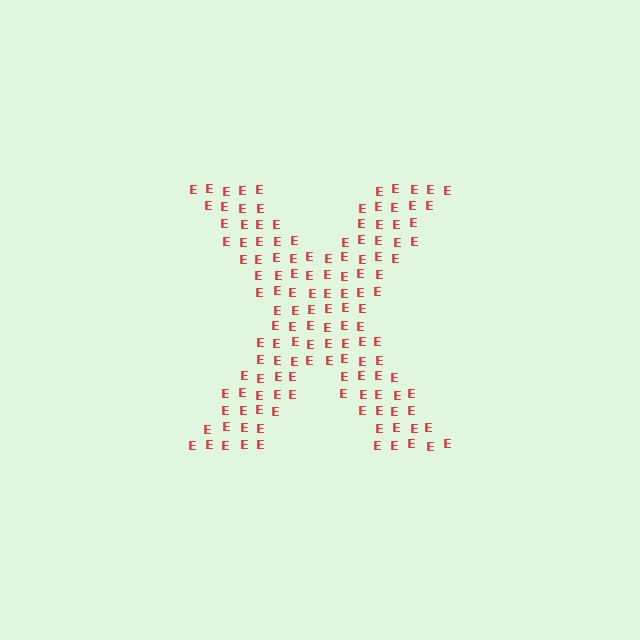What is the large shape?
The large shape is the letter X.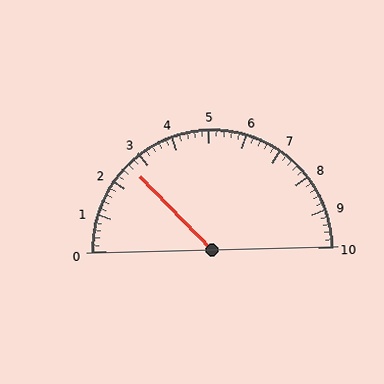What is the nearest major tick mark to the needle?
The nearest major tick mark is 3.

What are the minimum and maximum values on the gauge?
The gauge ranges from 0 to 10.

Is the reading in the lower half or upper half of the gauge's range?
The reading is in the lower half of the range (0 to 10).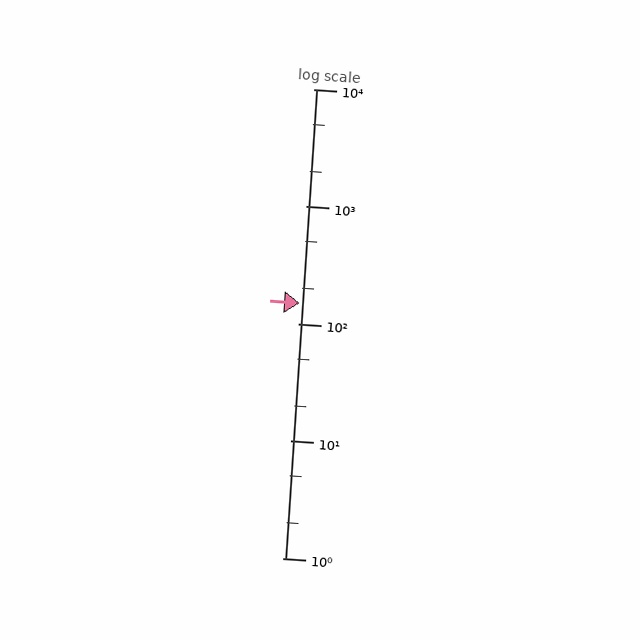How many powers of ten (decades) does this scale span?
The scale spans 4 decades, from 1 to 10000.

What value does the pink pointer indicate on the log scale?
The pointer indicates approximately 150.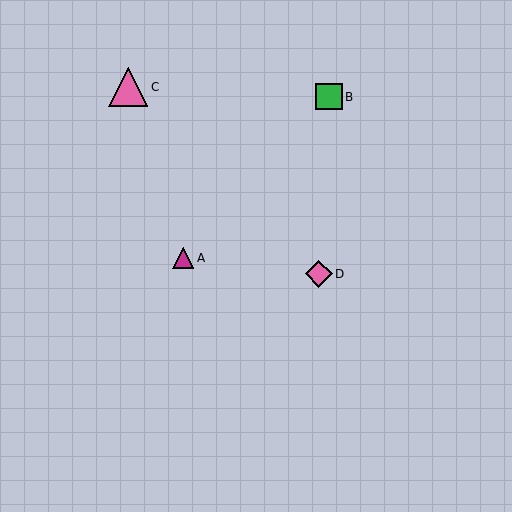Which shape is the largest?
The pink triangle (labeled C) is the largest.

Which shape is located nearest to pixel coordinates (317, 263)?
The pink diamond (labeled D) at (319, 274) is nearest to that location.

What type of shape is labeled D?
Shape D is a pink diamond.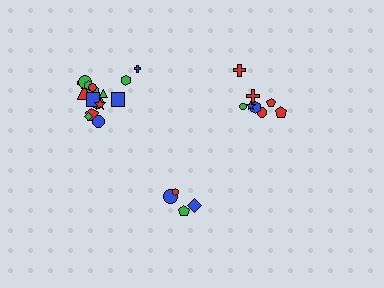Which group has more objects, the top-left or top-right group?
The top-left group.